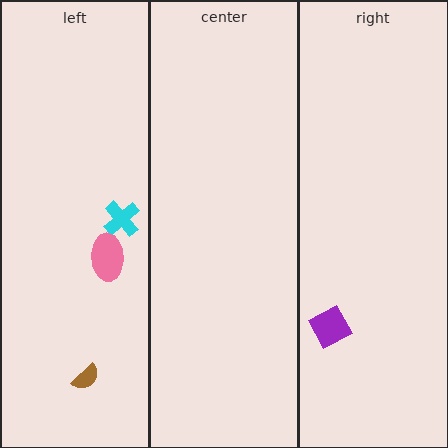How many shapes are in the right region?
1.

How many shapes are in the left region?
3.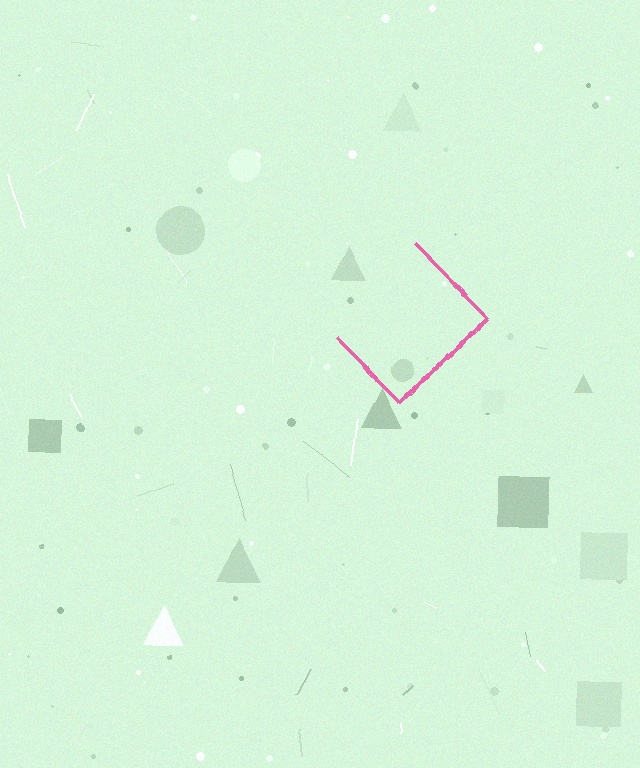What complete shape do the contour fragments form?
The contour fragments form a diamond.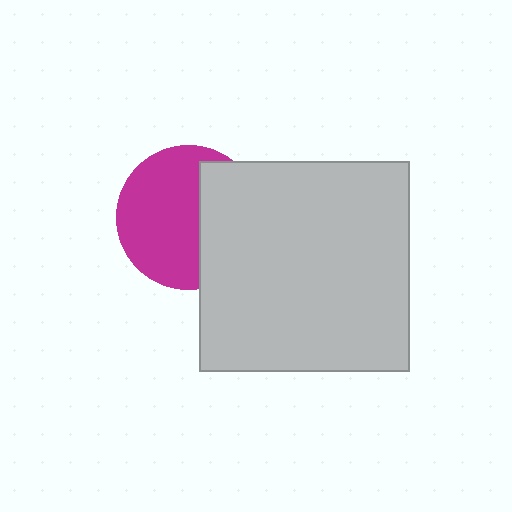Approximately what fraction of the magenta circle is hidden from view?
Roughly 38% of the magenta circle is hidden behind the light gray square.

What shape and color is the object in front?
The object in front is a light gray square.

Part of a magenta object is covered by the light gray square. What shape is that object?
It is a circle.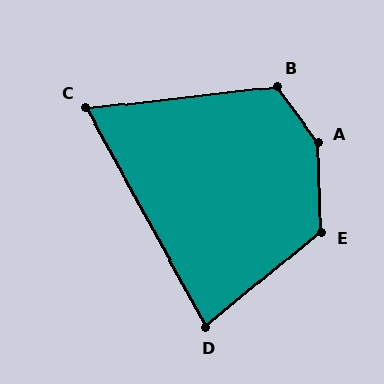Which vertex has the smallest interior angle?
C, at approximately 68 degrees.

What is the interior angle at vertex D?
Approximately 80 degrees (acute).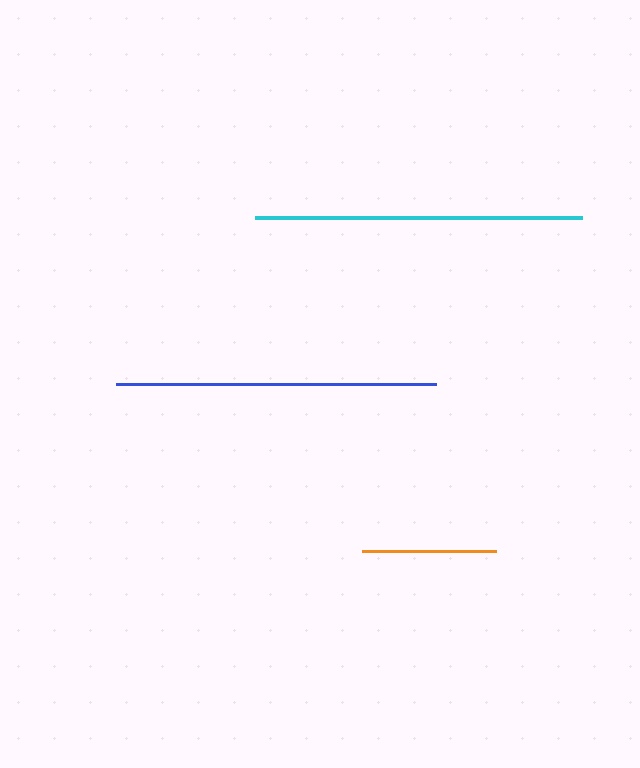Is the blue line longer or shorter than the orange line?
The blue line is longer than the orange line.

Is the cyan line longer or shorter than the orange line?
The cyan line is longer than the orange line.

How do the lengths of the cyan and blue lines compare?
The cyan and blue lines are approximately the same length.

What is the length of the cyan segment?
The cyan segment is approximately 327 pixels long.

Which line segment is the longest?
The cyan line is the longest at approximately 327 pixels.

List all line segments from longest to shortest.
From longest to shortest: cyan, blue, orange.